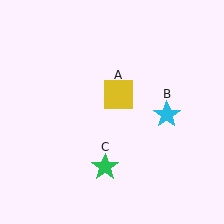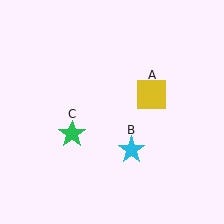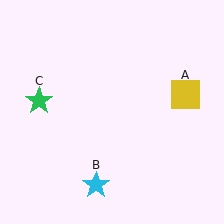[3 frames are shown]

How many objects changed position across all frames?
3 objects changed position: yellow square (object A), cyan star (object B), green star (object C).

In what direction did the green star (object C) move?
The green star (object C) moved up and to the left.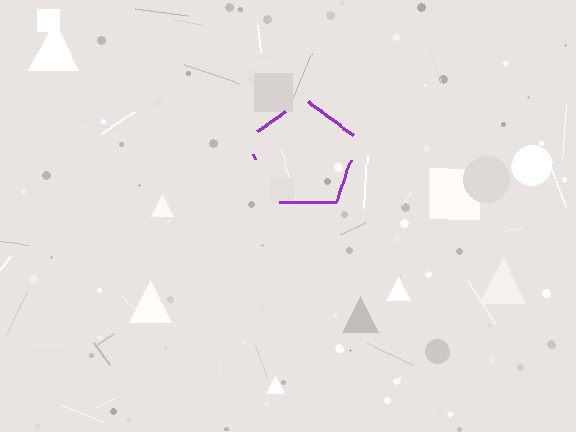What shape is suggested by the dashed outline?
The dashed outline suggests a pentagon.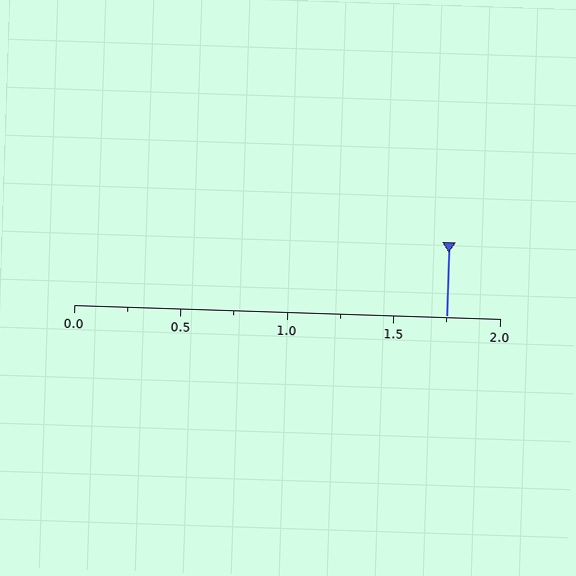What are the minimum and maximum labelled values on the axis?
The axis runs from 0.0 to 2.0.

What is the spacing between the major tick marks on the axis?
The major ticks are spaced 0.5 apart.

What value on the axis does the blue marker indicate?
The marker indicates approximately 1.75.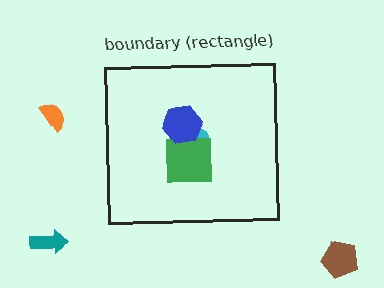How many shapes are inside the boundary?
3 inside, 3 outside.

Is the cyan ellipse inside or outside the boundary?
Inside.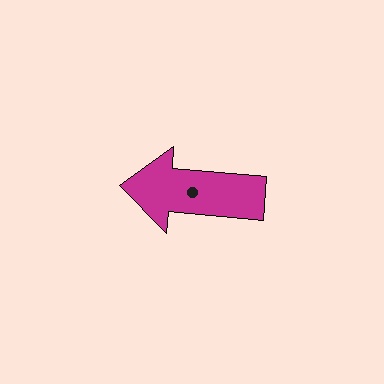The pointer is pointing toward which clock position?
Roughly 9 o'clock.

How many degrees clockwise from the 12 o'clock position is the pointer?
Approximately 275 degrees.